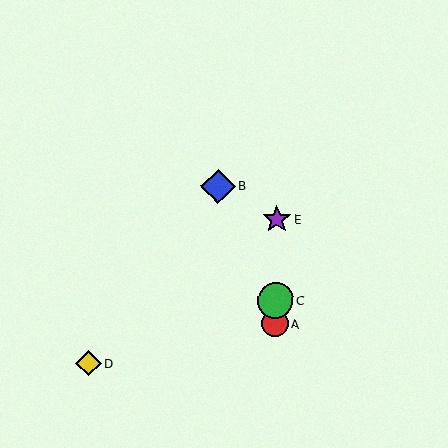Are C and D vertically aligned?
No, C is at x≈275 and D is at x≈89.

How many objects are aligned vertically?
3 objects (A, C, E) are aligned vertically.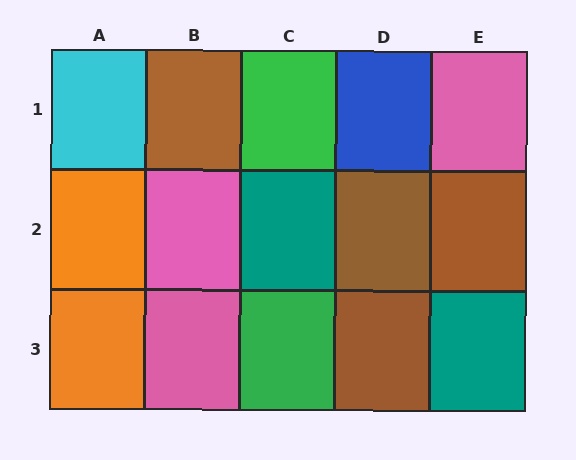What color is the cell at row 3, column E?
Teal.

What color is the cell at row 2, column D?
Brown.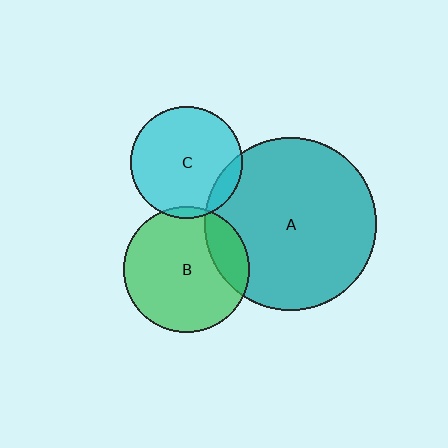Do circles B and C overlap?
Yes.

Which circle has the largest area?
Circle A (teal).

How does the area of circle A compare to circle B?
Approximately 1.9 times.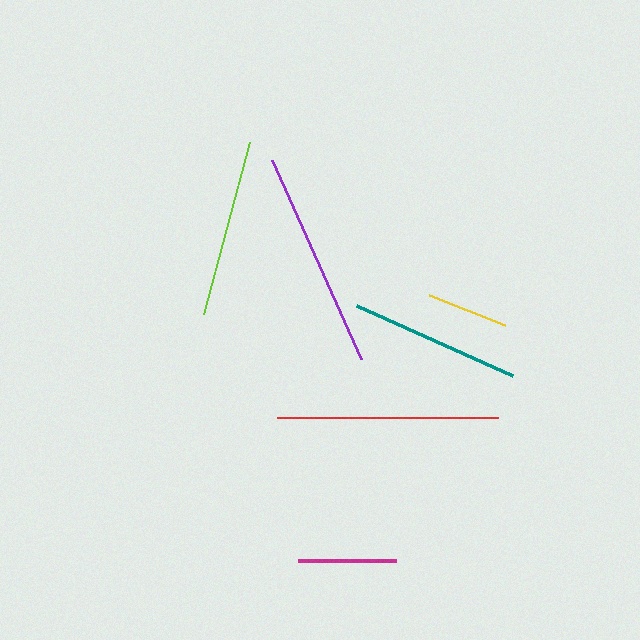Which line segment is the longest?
The red line is the longest at approximately 221 pixels.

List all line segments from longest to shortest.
From longest to shortest: red, purple, lime, teal, magenta, yellow.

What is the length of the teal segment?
The teal segment is approximately 171 pixels long.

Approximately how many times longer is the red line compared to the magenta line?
The red line is approximately 2.3 times the length of the magenta line.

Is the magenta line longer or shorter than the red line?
The red line is longer than the magenta line.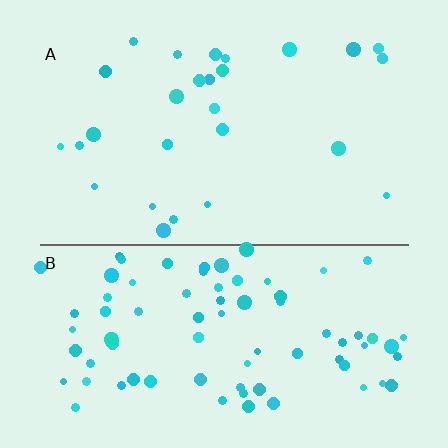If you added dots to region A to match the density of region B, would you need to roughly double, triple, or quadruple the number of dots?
Approximately triple.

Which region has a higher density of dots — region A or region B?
B (the bottom).